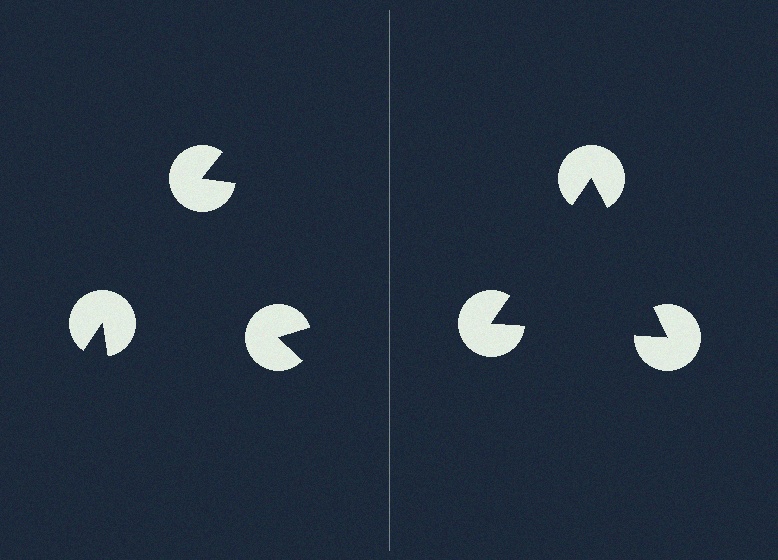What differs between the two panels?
The pac-man discs are positioned identically on both sides; only the wedge orientations differ. On the right they align to a triangle; on the left they are misaligned.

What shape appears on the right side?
An illusory triangle.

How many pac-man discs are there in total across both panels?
6 — 3 on each side.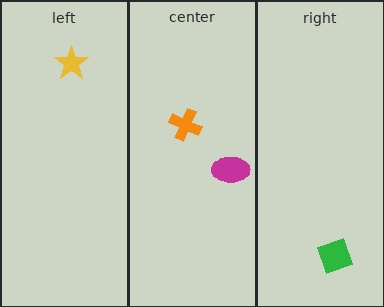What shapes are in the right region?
The green square.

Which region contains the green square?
The right region.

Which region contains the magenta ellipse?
The center region.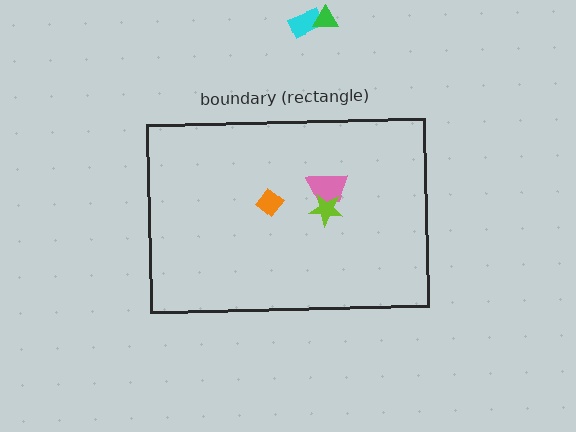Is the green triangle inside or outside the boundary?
Outside.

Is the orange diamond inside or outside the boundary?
Inside.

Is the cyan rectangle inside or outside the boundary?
Outside.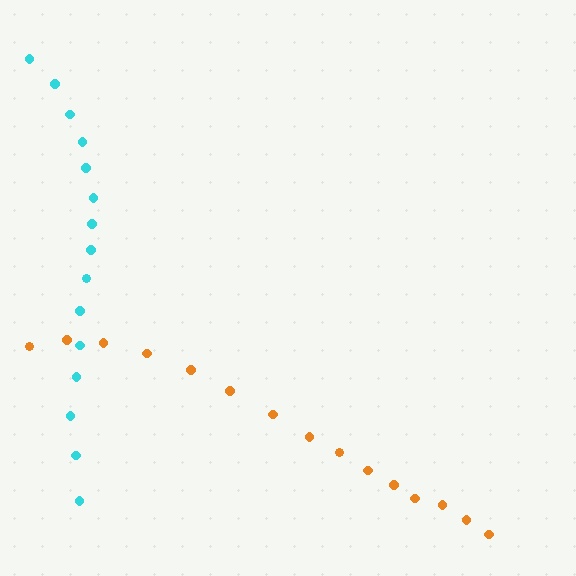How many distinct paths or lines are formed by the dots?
There are 2 distinct paths.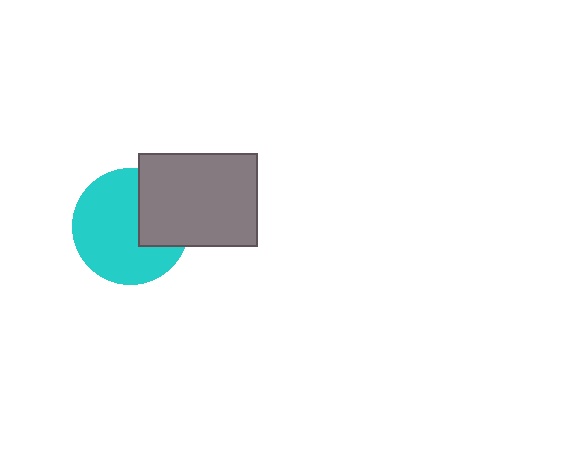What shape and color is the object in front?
The object in front is a gray rectangle.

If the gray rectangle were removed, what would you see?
You would see the complete cyan circle.